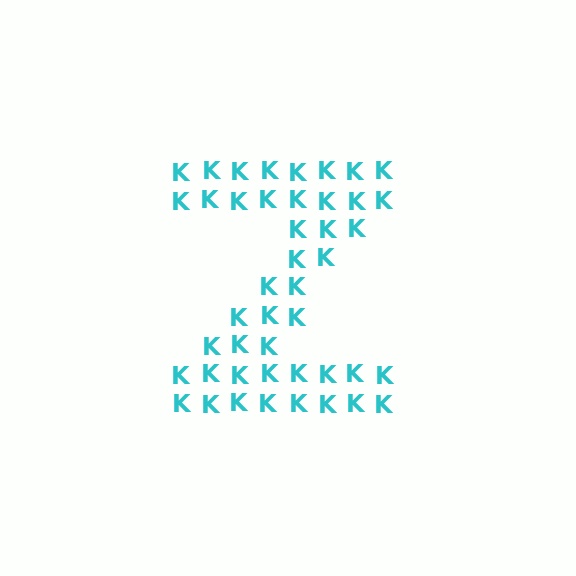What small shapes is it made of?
It is made of small letter K's.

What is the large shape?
The large shape is the letter Z.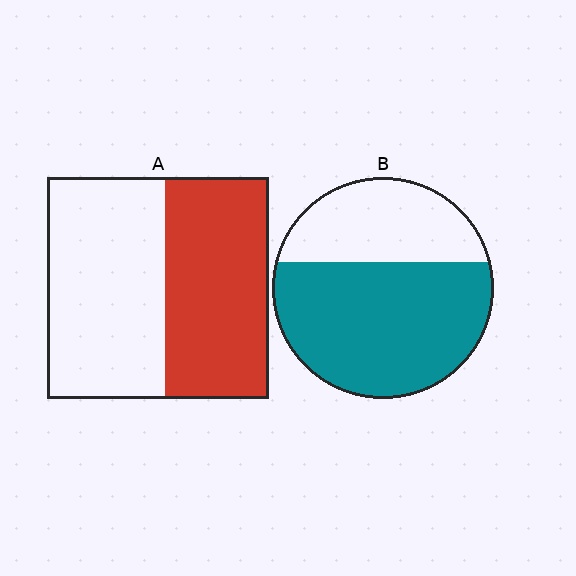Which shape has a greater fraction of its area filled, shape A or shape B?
Shape B.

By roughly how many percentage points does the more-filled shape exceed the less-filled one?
By roughly 20 percentage points (B over A).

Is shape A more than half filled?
Roughly half.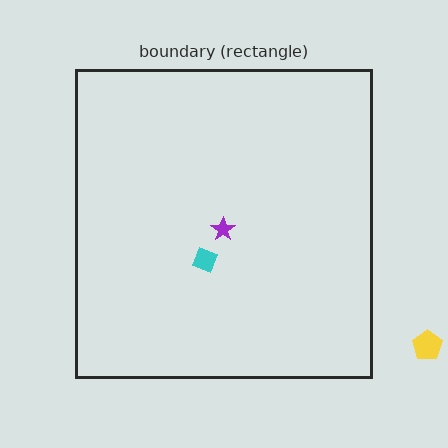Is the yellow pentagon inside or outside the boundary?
Outside.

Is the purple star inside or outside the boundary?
Inside.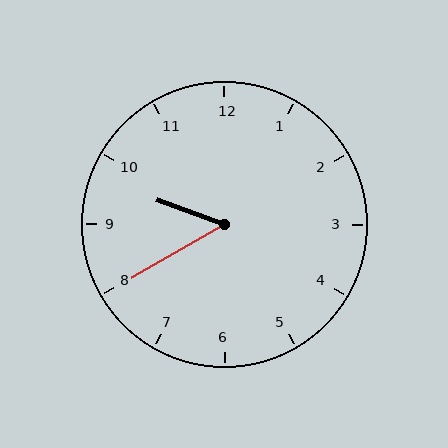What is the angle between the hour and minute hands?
Approximately 50 degrees.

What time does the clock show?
9:40.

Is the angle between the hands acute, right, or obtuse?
It is acute.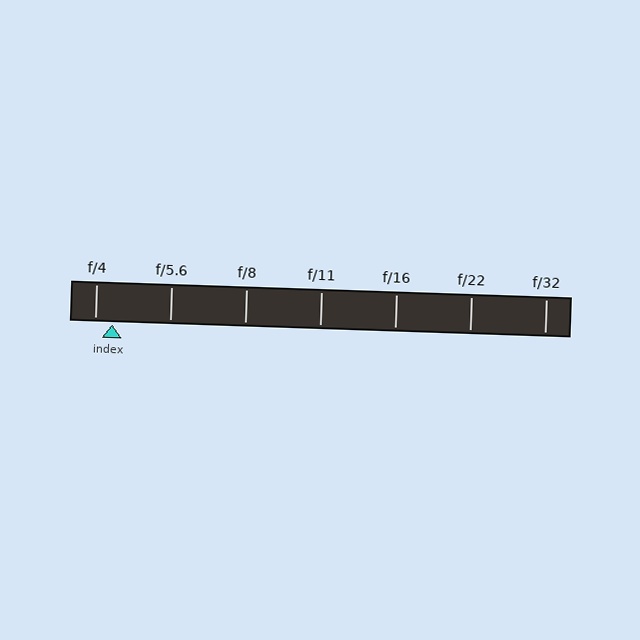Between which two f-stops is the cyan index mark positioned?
The index mark is between f/4 and f/5.6.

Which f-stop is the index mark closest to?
The index mark is closest to f/4.